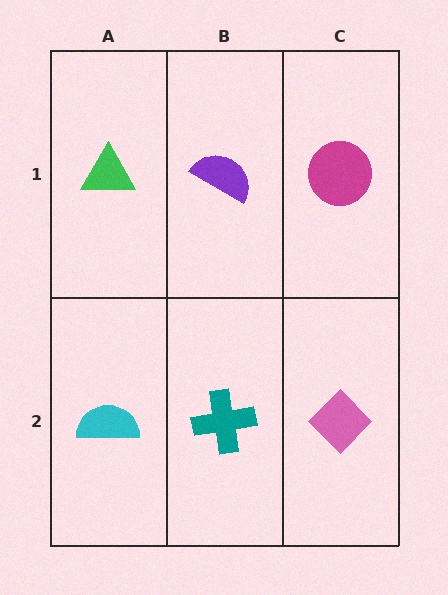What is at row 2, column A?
A cyan semicircle.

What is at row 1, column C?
A magenta circle.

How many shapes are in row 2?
3 shapes.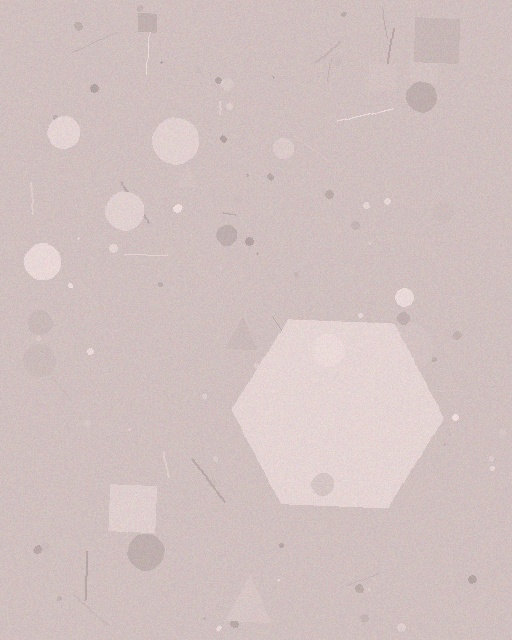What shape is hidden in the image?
A hexagon is hidden in the image.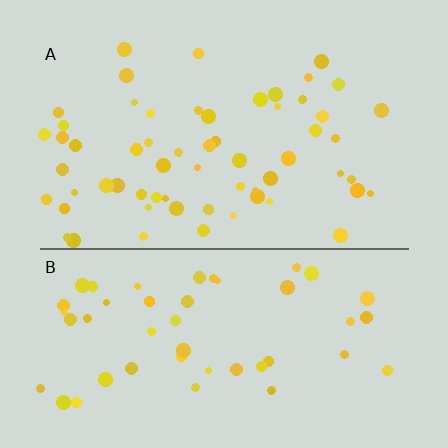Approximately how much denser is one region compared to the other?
Approximately 1.2× — region A over region B.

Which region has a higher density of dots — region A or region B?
A (the top).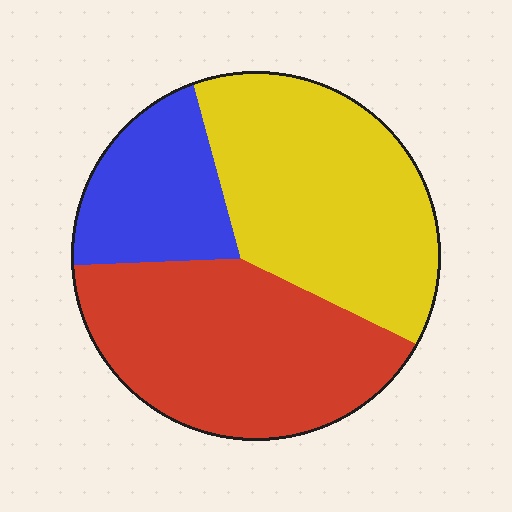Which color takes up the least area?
Blue, at roughly 20%.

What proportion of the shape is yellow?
Yellow takes up about two fifths (2/5) of the shape.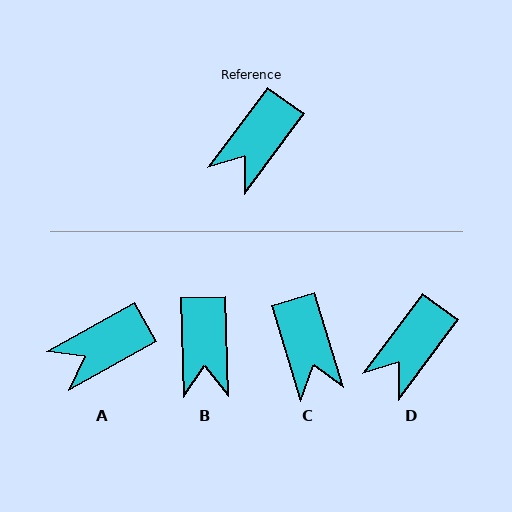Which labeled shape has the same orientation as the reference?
D.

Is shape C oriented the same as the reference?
No, it is off by about 54 degrees.